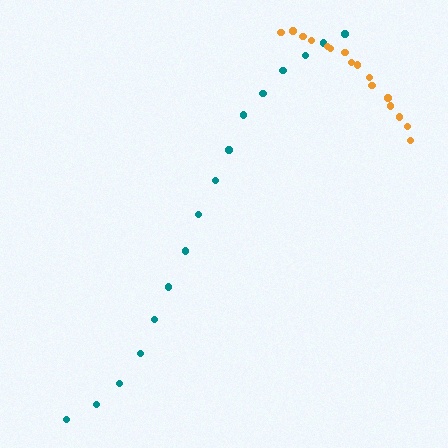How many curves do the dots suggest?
There are 2 distinct paths.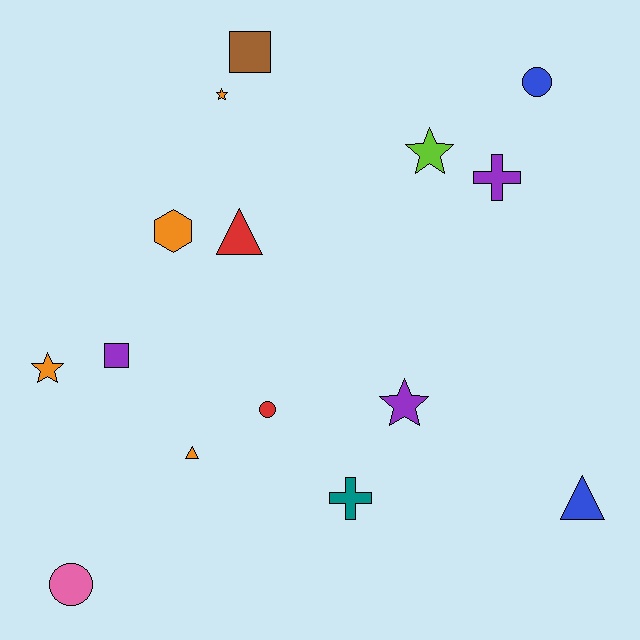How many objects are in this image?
There are 15 objects.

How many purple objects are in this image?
There are 3 purple objects.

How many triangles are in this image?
There are 3 triangles.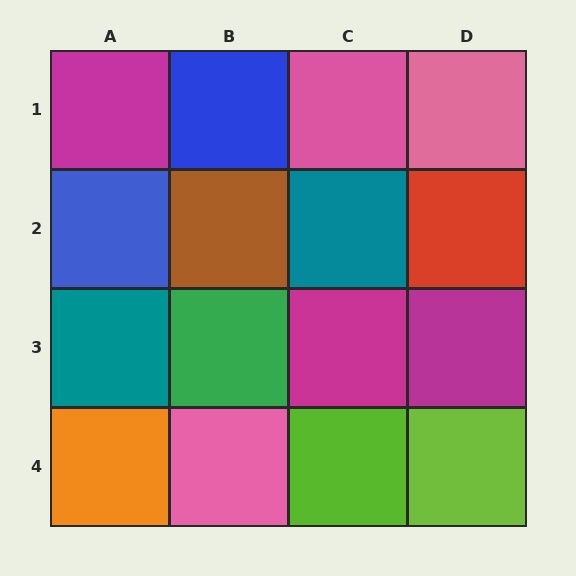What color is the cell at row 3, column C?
Magenta.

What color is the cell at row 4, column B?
Pink.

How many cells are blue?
2 cells are blue.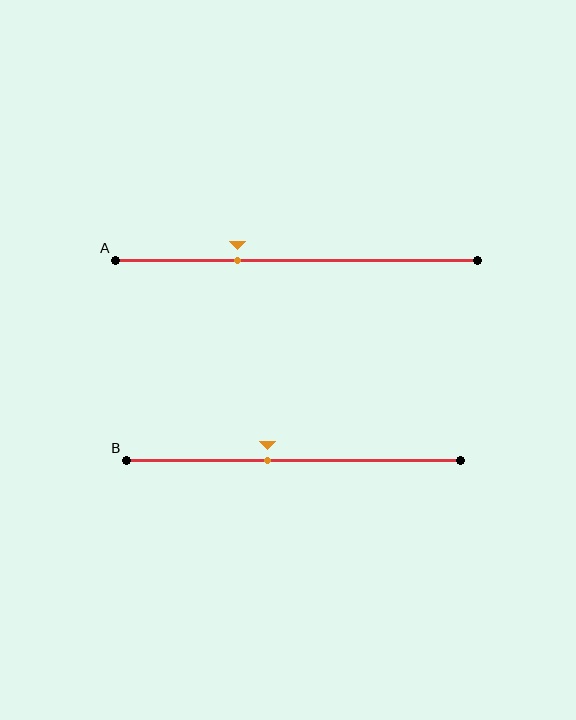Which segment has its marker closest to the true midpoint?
Segment B has its marker closest to the true midpoint.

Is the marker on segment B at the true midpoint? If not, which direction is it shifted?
No, the marker on segment B is shifted to the left by about 8% of the segment length.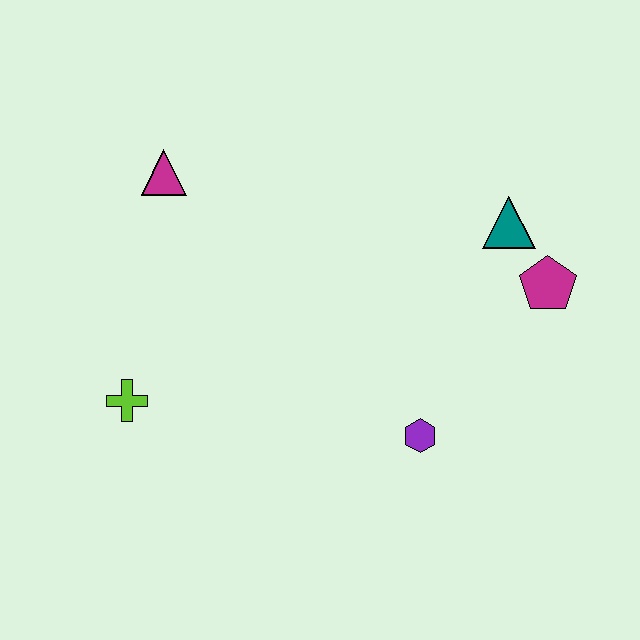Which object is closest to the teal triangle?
The magenta pentagon is closest to the teal triangle.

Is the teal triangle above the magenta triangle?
No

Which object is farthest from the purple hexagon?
The magenta triangle is farthest from the purple hexagon.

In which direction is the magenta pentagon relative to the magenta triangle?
The magenta pentagon is to the right of the magenta triangle.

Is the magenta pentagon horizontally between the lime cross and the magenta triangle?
No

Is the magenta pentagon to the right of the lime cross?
Yes